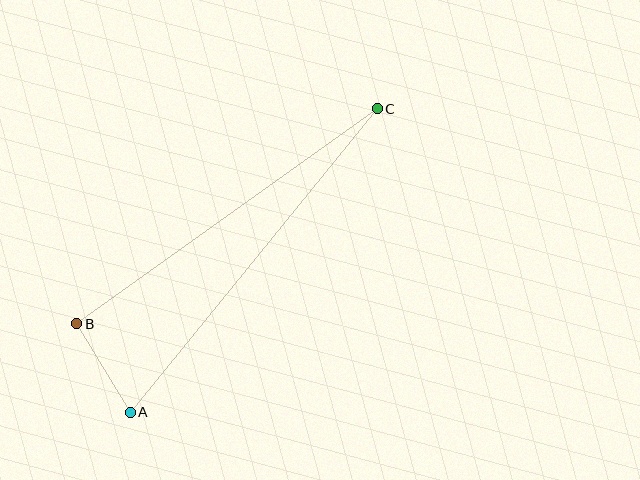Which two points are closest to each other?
Points A and B are closest to each other.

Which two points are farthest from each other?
Points A and C are farthest from each other.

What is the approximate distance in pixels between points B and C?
The distance between B and C is approximately 369 pixels.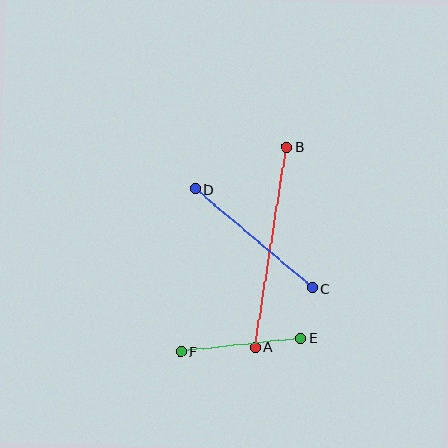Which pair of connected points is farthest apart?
Points A and B are farthest apart.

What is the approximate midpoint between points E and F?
The midpoint is at approximately (241, 345) pixels.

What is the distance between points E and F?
The distance is approximately 121 pixels.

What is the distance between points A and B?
The distance is approximately 203 pixels.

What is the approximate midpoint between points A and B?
The midpoint is at approximately (271, 247) pixels.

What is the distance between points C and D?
The distance is approximately 153 pixels.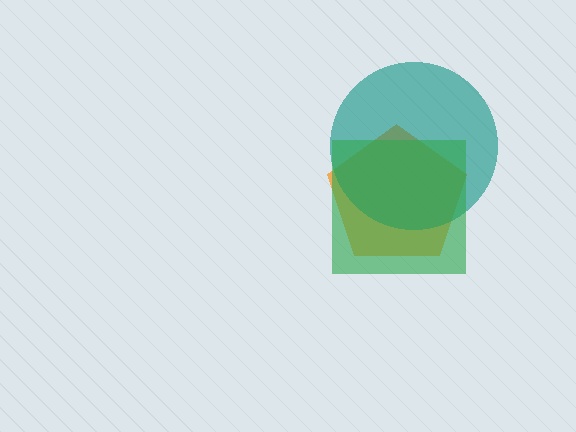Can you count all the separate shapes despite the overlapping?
Yes, there are 3 separate shapes.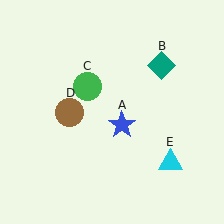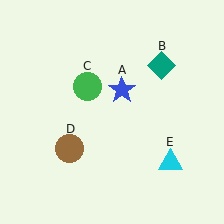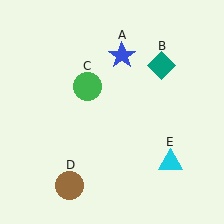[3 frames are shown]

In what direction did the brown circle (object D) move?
The brown circle (object D) moved down.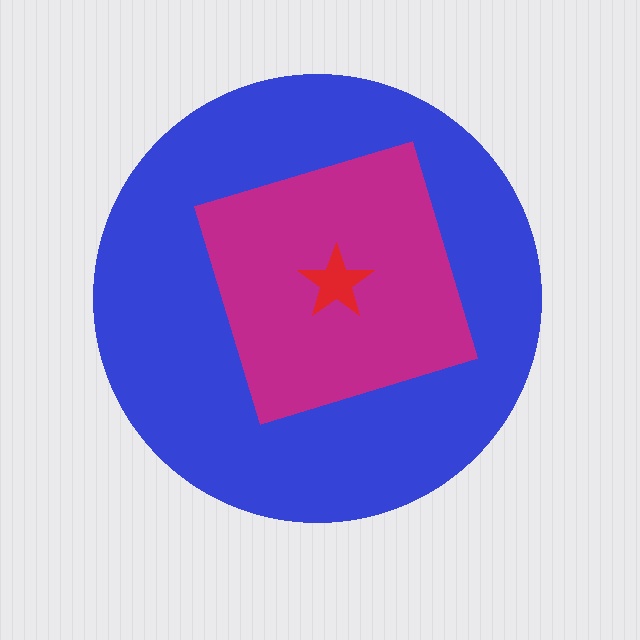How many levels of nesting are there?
3.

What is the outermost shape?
The blue circle.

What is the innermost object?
The red star.